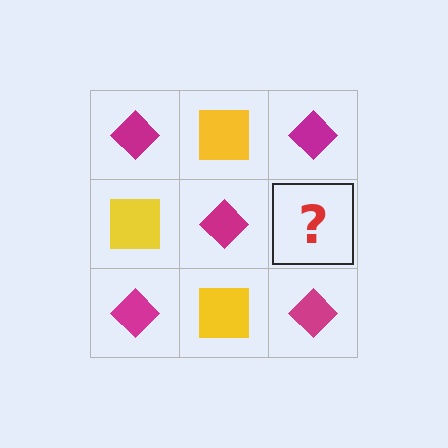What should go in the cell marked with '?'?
The missing cell should contain a yellow square.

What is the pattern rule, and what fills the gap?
The rule is that it alternates magenta diamond and yellow square in a checkerboard pattern. The gap should be filled with a yellow square.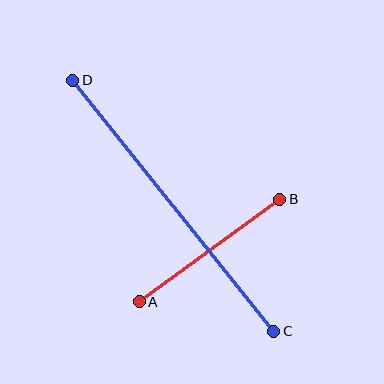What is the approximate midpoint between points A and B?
The midpoint is at approximately (210, 250) pixels.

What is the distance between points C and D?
The distance is approximately 321 pixels.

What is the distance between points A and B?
The distance is approximately 174 pixels.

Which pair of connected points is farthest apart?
Points C and D are farthest apart.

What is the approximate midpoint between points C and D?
The midpoint is at approximately (173, 206) pixels.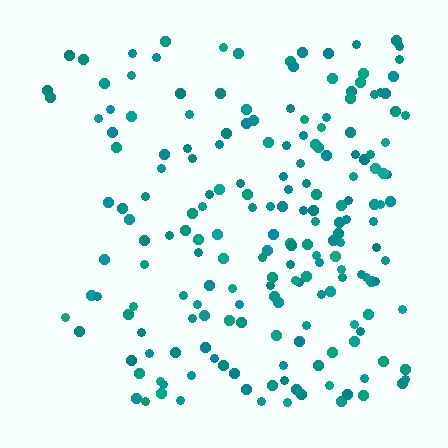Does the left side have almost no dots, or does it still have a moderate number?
Still a moderate number, just noticeably fewer than the right.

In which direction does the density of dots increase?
From left to right, with the right side densest.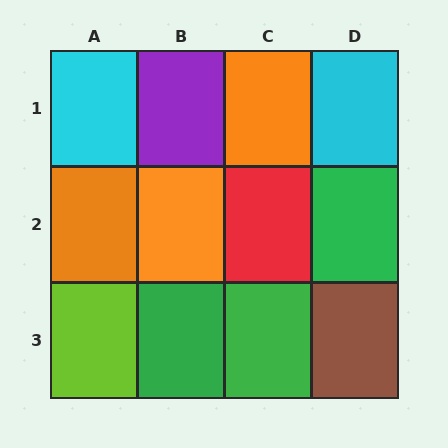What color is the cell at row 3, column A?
Lime.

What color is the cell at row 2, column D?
Green.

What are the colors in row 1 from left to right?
Cyan, purple, orange, cyan.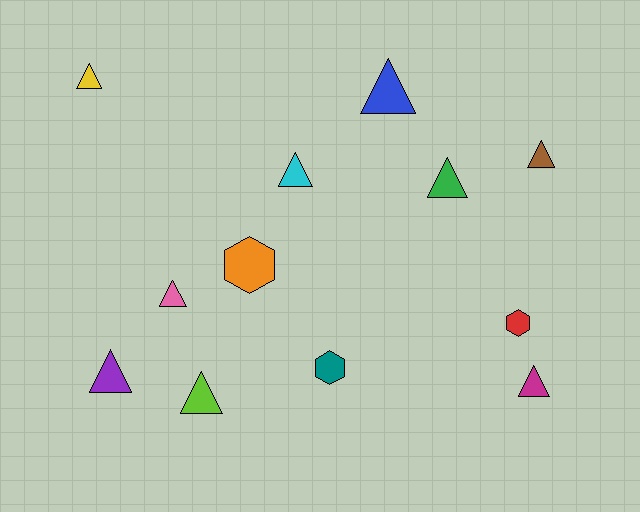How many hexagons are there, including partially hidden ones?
There are 3 hexagons.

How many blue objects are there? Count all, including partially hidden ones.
There is 1 blue object.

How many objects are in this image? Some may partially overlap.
There are 12 objects.